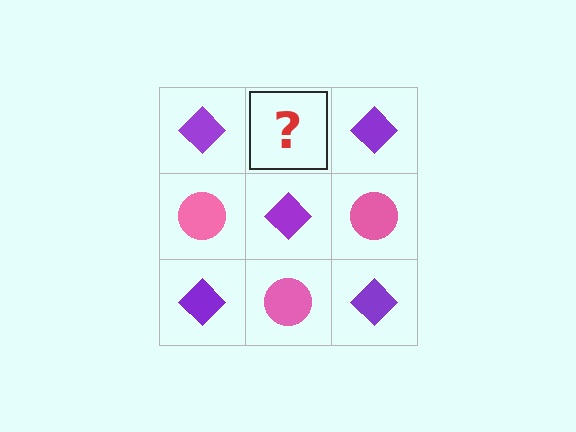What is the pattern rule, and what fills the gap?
The rule is that it alternates purple diamond and pink circle in a checkerboard pattern. The gap should be filled with a pink circle.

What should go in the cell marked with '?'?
The missing cell should contain a pink circle.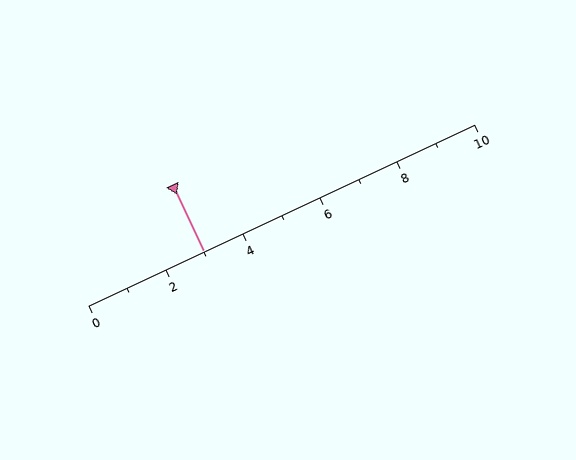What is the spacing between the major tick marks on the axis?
The major ticks are spaced 2 apart.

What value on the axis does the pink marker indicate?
The marker indicates approximately 3.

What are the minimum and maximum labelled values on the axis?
The axis runs from 0 to 10.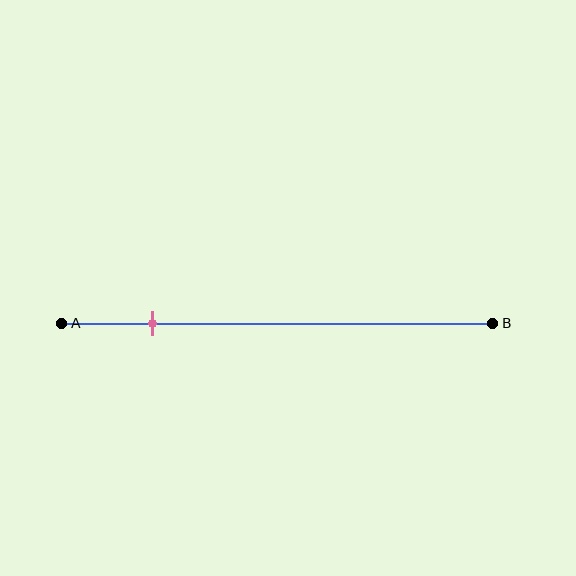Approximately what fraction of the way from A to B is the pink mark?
The pink mark is approximately 20% of the way from A to B.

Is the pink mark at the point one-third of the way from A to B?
No, the mark is at about 20% from A, not at the 33% one-third point.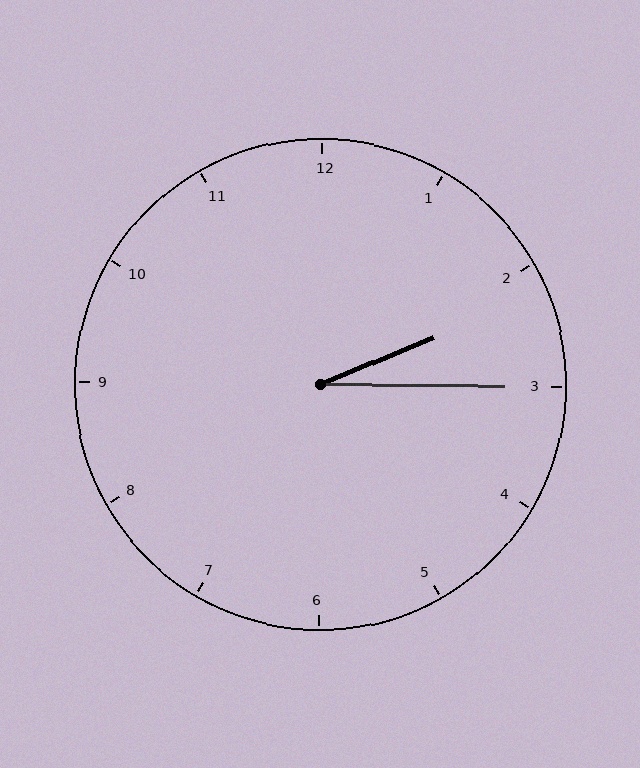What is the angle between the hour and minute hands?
Approximately 22 degrees.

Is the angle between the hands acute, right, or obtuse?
It is acute.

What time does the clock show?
2:15.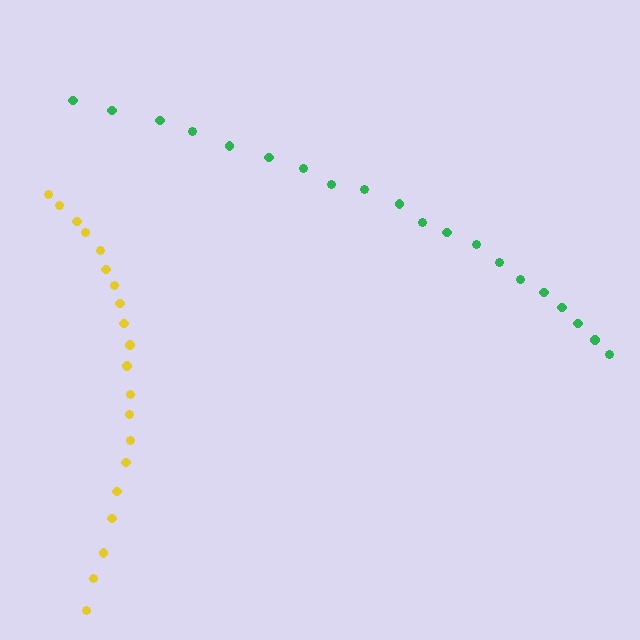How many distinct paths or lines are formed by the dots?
There are 2 distinct paths.